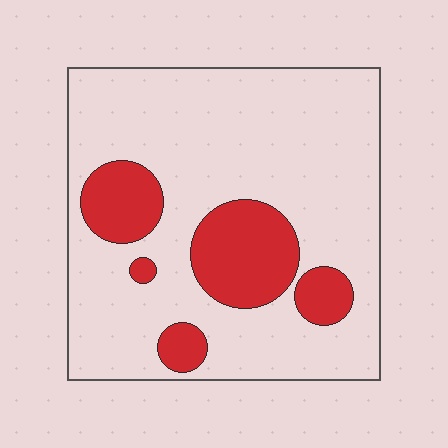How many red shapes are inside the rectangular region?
5.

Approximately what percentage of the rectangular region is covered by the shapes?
Approximately 20%.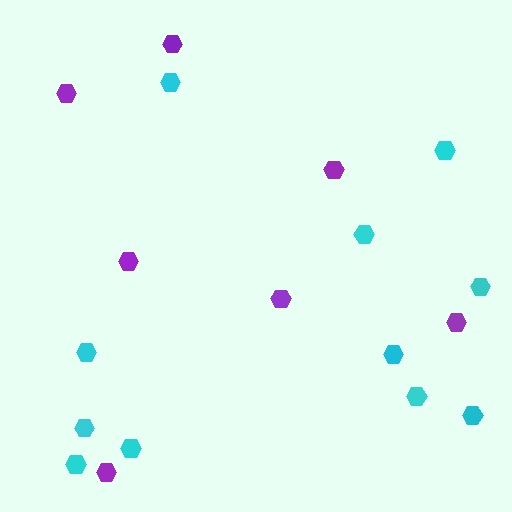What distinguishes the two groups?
There are 2 groups: one group of purple hexagons (7) and one group of cyan hexagons (11).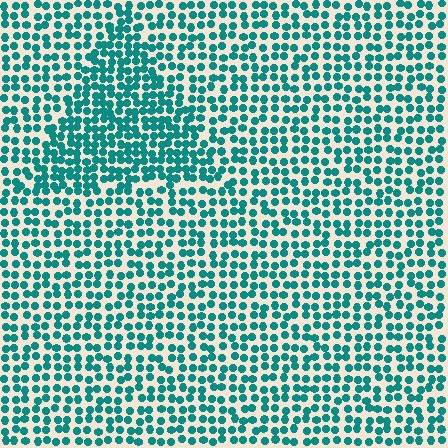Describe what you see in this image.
The image contains small teal elements arranged at two different densities. A triangle-shaped region is visible where the elements are more densely packed than the surrounding area.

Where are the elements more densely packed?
The elements are more densely packed inside the triangle boundary.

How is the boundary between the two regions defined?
The boundary is defined by a change in element density (approximately 1.6x ratio). All elements are the same color, size, and shape.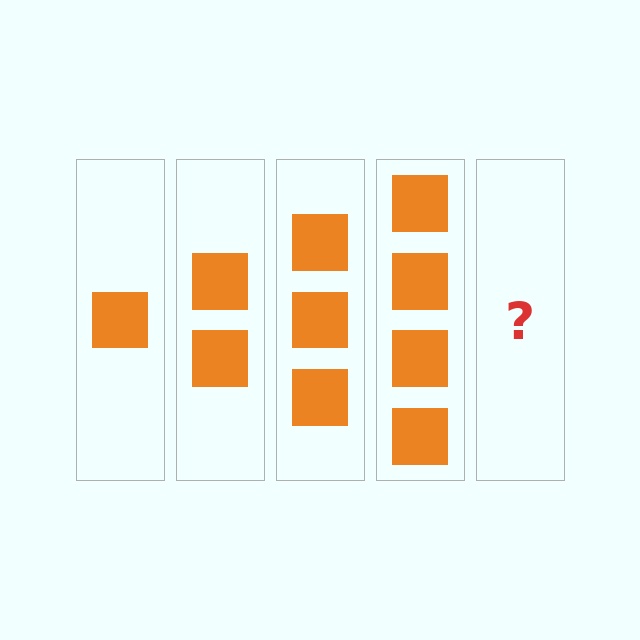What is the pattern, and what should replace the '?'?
The pattern is that each step adds one more square. The '?' should be 5 squares.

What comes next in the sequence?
The next element should be 5 squares.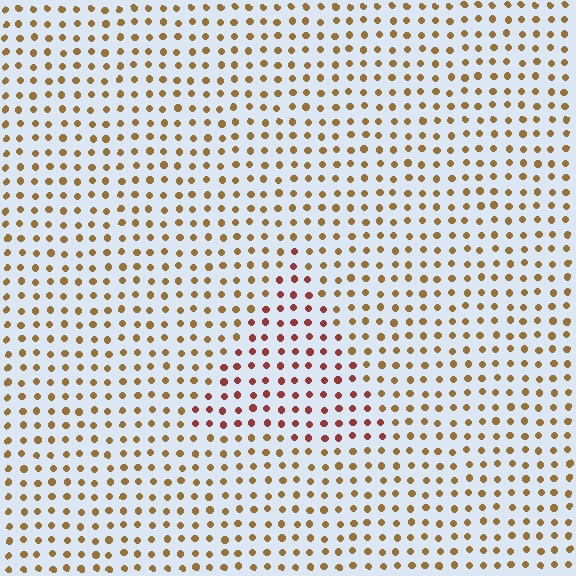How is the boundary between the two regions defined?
The boundary is defined purely by a slight shift in hue (about 38 degrees). Spacing, size, and orientation are identical on both sides.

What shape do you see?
I see a triangle.